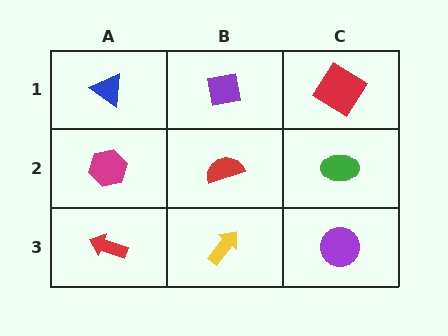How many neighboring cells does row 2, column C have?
3.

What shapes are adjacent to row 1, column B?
A red semicircle (row 2, column B), a blue triangle (row 1, column A), a red diamond (row 1, column C).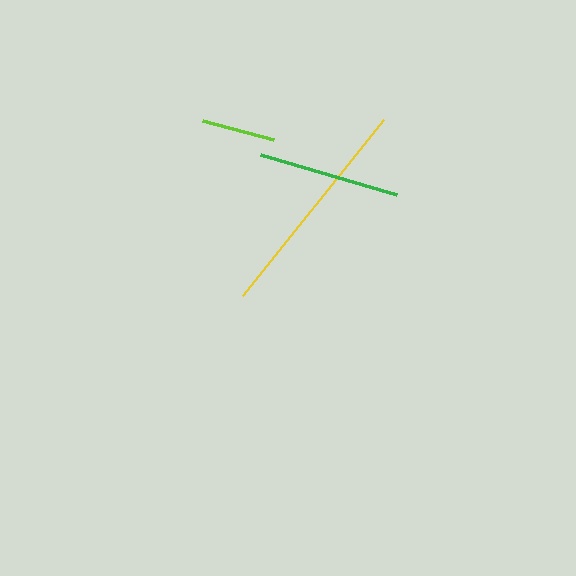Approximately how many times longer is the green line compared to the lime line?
The green line is approximately 1.9 times the length of the lime line.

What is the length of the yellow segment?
The yellow segment is approximately 225 pixels long.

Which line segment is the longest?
The yellow line is the longest at approximately 225 pixels.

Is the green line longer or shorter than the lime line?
The green line is longer than the lime line.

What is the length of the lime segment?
The lime segment is approximately 74 pixels long.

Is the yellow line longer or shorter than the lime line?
The yellow line is longer than the lime line.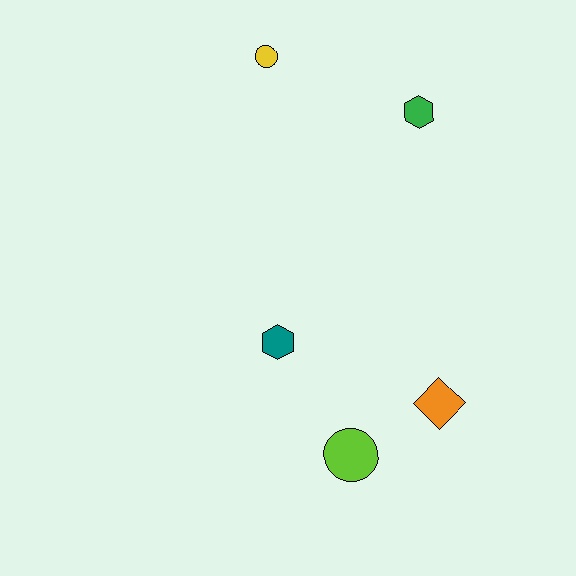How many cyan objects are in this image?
There are no cyan objects.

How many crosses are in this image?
There are no crosses.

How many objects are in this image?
There are 5 objects.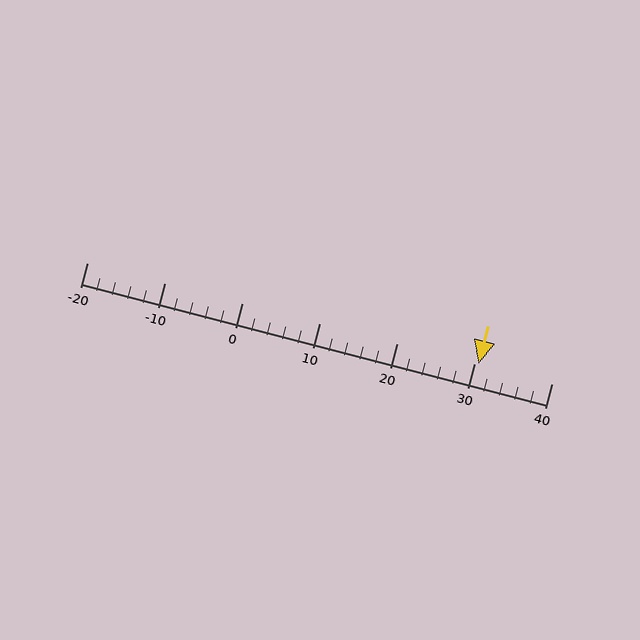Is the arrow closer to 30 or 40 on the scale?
The arrow is closer to 30.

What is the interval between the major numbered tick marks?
The major tick marks are spaced 10 units apart.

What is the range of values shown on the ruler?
The ruler shows values from -20 to 40.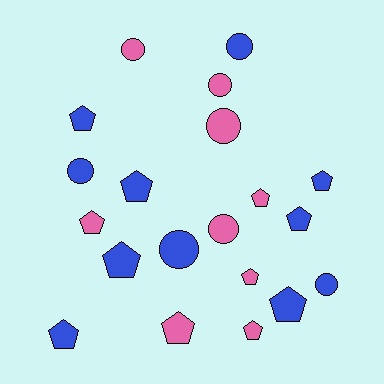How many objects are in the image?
There are 20 objects.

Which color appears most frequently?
Blue, with 11 objects.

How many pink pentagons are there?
There are 5 pink pentagons.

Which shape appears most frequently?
Pentagon, with 12 objects.